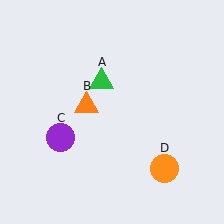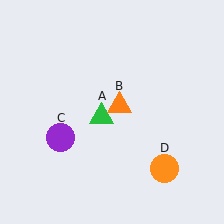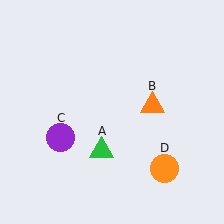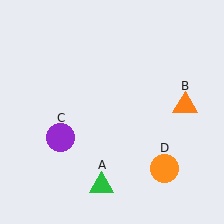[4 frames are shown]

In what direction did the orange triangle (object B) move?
The orange triangle (object B) moved right.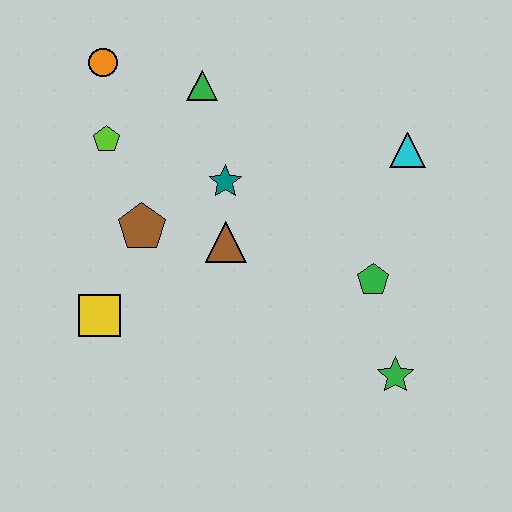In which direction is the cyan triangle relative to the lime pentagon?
The cyan triangle is to the right of the lime pentagon.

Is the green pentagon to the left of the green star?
Yes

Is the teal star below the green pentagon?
No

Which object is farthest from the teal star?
The green star is farthest from the teal star.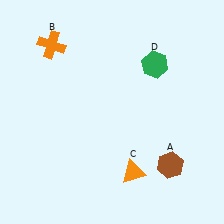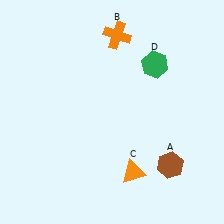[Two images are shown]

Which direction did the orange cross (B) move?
The orange cross (B) moved right.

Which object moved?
The orange cross (B) moved right.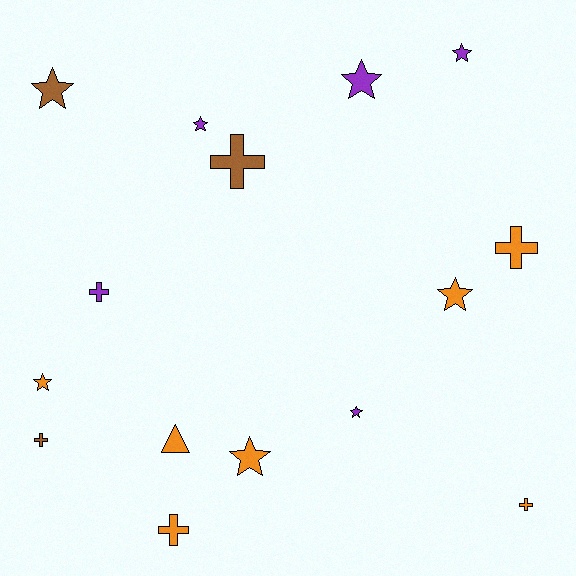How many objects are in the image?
There are 15 objects.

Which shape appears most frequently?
Star, with 8 objects.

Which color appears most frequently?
Orange, with 7 objects.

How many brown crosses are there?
There are 2 brown crosses.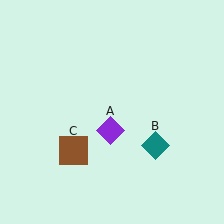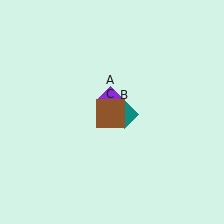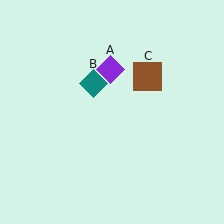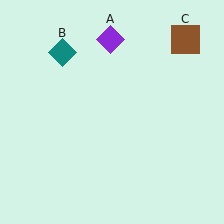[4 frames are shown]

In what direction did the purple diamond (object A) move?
The purple diamond (object A) moved up.